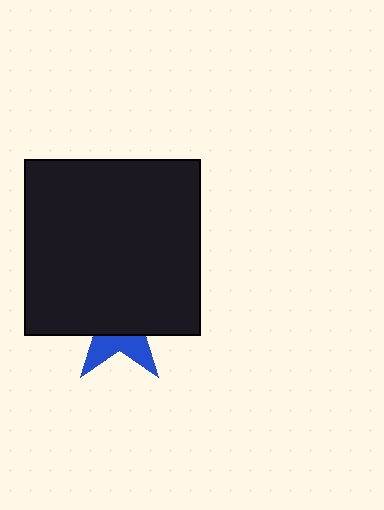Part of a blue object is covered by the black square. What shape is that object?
It is a star.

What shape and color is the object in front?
The object in front is a black square.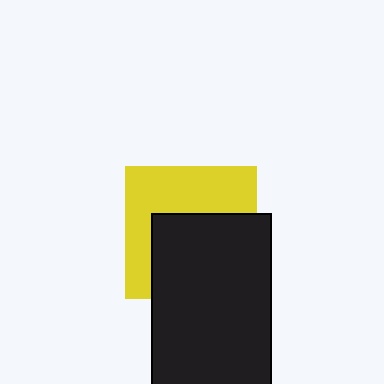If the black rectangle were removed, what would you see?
You would see the complete yellow square.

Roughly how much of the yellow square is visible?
About half of it is visible (roughly 48%).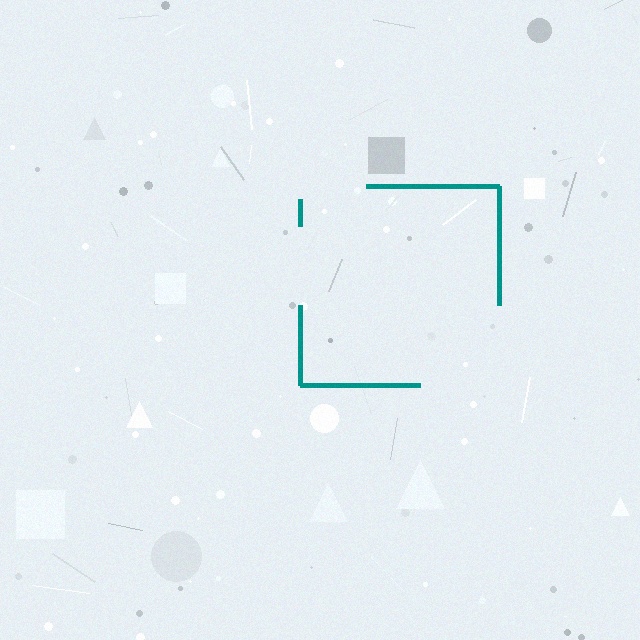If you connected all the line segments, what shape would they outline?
They would outline a square.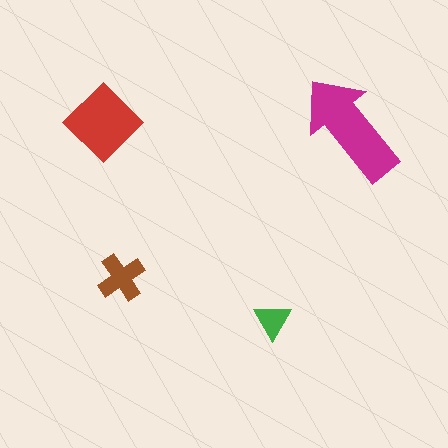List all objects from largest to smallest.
The magenta arrow, the red diamond, the brown cross, the green triangle.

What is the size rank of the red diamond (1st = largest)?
2nd.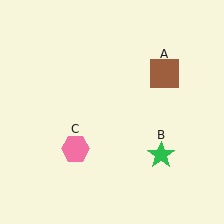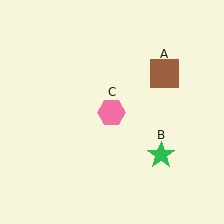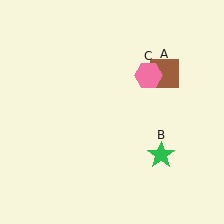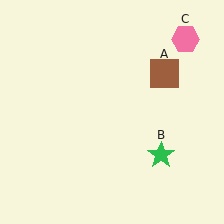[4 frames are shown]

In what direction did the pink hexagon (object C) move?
The pink hexagon (object C) moved up and to the right.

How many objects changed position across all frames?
1 object changed position: pink hexagon (object C).